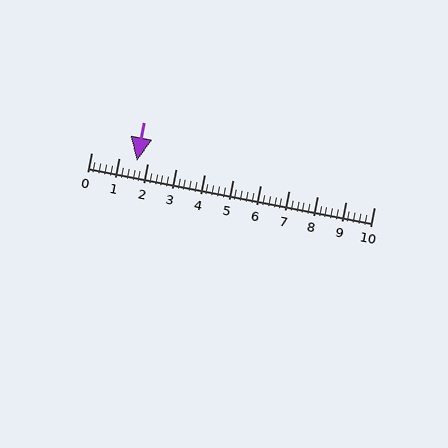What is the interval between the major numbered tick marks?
The major tick marks are spaced 1 units apart.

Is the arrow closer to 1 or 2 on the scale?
The arrow is closer to 2.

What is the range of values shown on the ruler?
The ruler shows values from 0 to 10.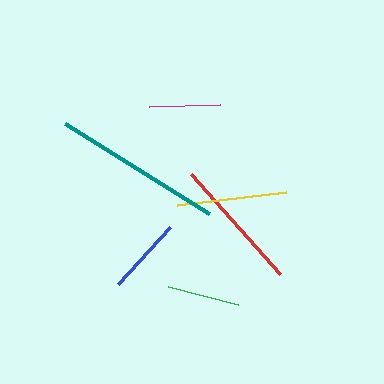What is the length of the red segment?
The red segment is approximately 133 pixels long.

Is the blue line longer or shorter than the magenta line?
The blue line is longer than the magenta line.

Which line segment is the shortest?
The magenta line is the shortest at approximately 71 pixels.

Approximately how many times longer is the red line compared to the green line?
The red line is approximately 1.9 times the length of the green line.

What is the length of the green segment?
The green segment is approximately 72 pixels long.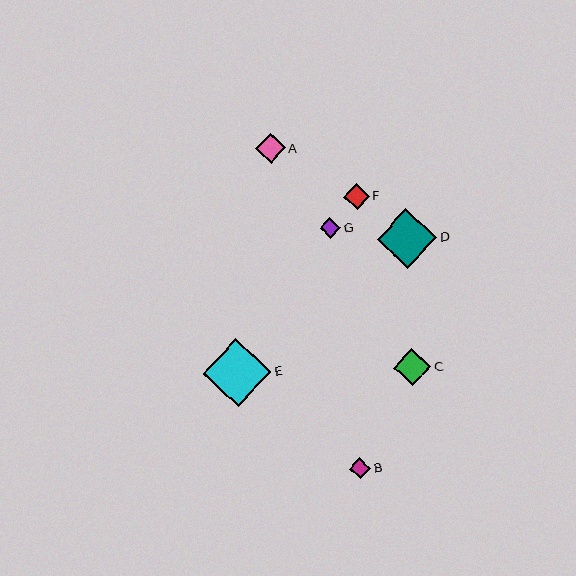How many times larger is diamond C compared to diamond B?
Diamond C is approximately 1.7 times the size of diamond B.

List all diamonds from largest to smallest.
From largest to smallest: E, D, C, A, F, B, G.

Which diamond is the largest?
Diamond E is the largest with a size of approximately 68 pixels.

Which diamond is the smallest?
Diamond G is the smallest with a size of approximately 21 pixels.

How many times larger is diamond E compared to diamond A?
Diamond E is approximately 2.3 times the size of diamond A.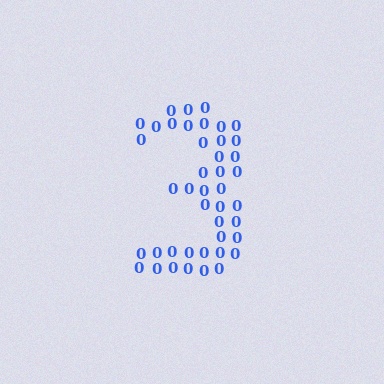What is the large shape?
The large shape is the digit 3.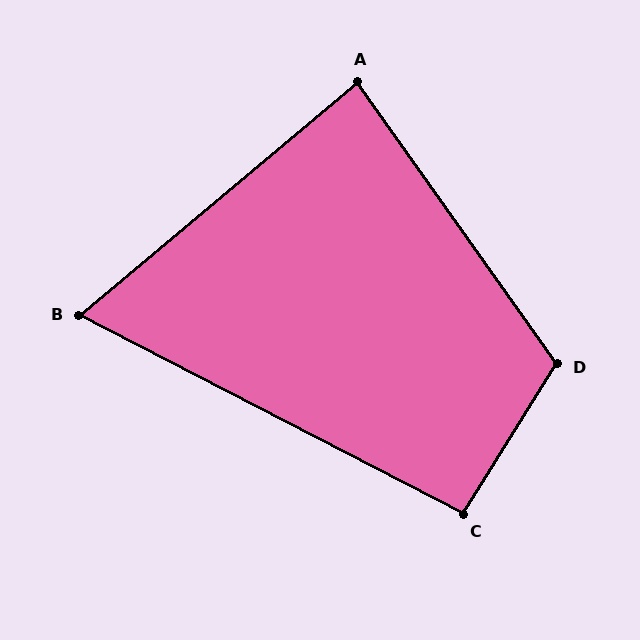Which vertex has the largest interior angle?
D, at approximately 113 degrees.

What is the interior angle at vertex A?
Approximately 85 degrees (approximately right).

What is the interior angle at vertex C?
Approximately 95 degrees (approximately right).